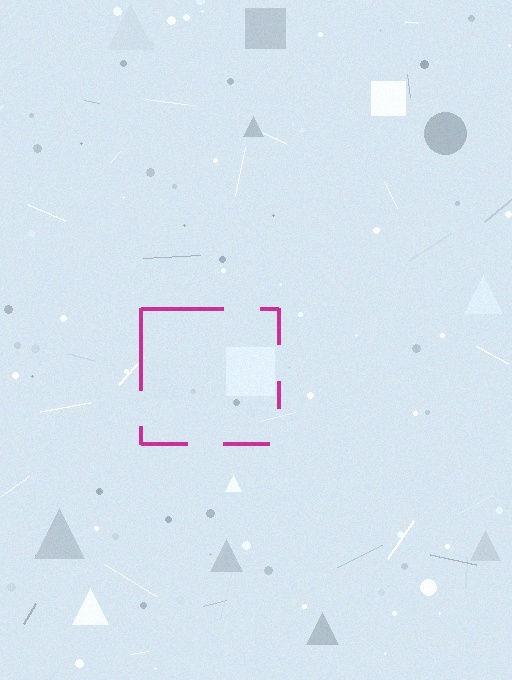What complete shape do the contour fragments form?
The contour fragments form a square.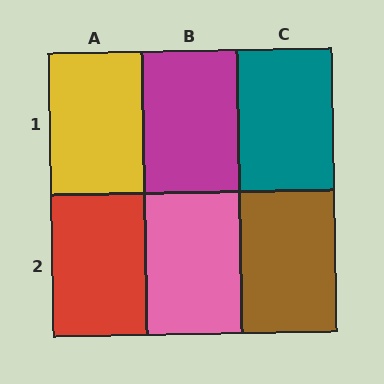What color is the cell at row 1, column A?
Yellow.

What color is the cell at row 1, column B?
Magenta.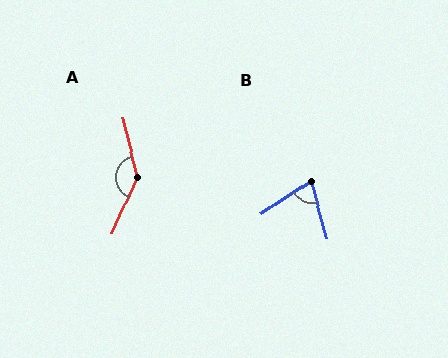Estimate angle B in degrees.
Approximately 72 degrees.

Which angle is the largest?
A, at approximately 142 degrees.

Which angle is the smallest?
B, at approximately 72 degrees.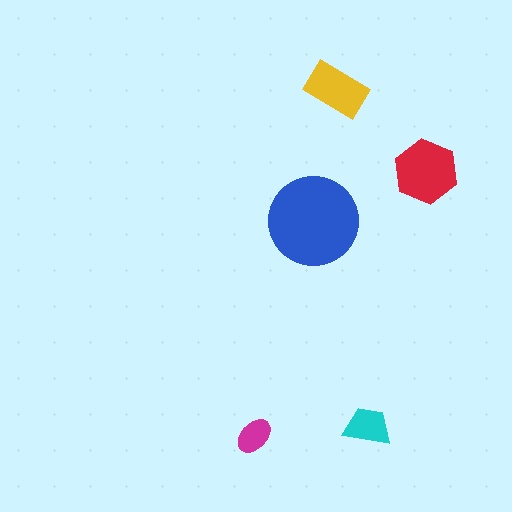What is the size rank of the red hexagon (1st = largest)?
2nd.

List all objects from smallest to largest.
The magenta ellipse, the cyan trapezoid, the yellow rectangle, the red hexagon, the blue circle.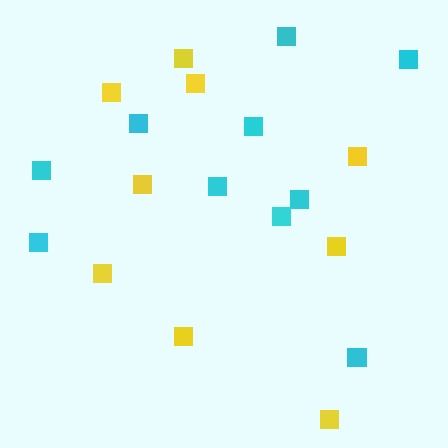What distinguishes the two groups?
There are 2 groups: one group of cyan squares (10) and one group of yellow squares (9).